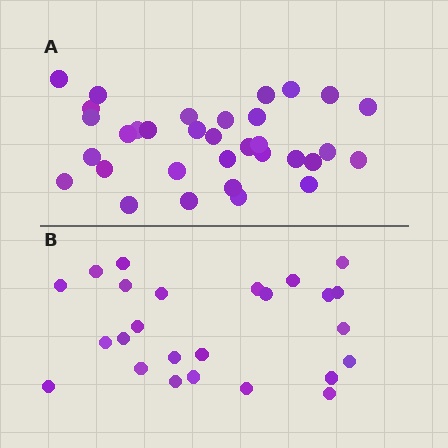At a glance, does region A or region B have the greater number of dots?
Region A (the top region) has more dots.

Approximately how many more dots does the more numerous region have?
Region A has roughly 8 or so more dots than region B.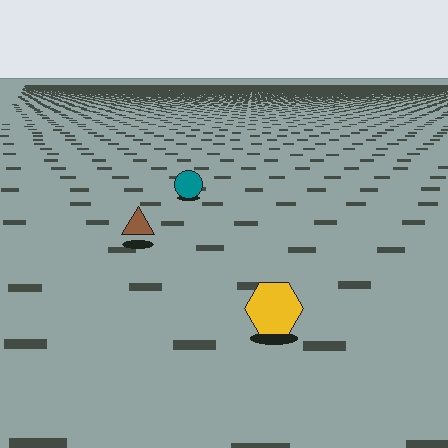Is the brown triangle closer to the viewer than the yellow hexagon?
No. The yellow hexagon is closer — you can tell from the texture gradient: the ground texture is coarser near it.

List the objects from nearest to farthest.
From nearest to farthest: the yellow hexagon, the brown triangle, the teal circle.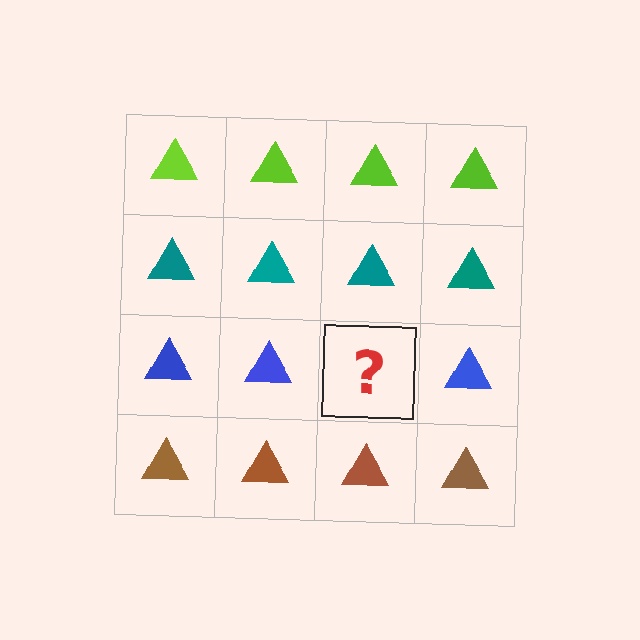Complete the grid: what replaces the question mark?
The question mark should be replaced with a blue triangle.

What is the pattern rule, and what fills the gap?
The rule is that each row has a consistent color. The gap should be filled with a blue triangle.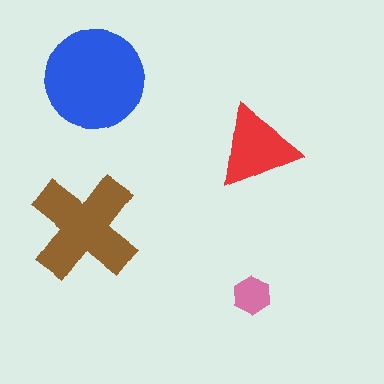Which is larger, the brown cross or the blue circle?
The blue circle.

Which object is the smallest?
The pink hexagon.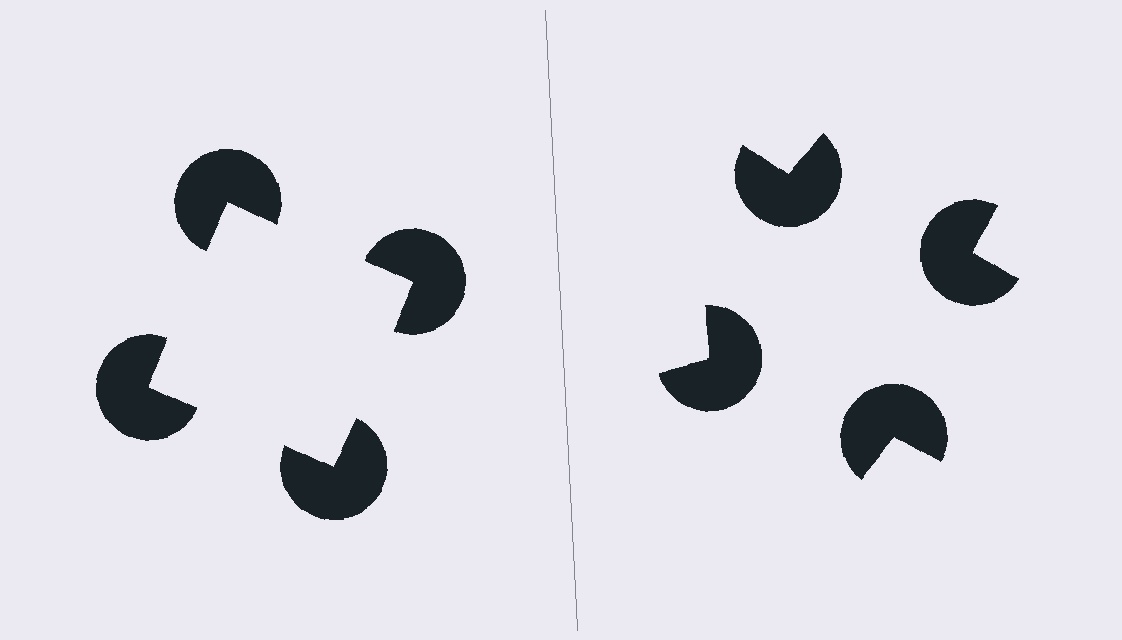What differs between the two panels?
The pac-man discs are positioned identically on both sides; only the wedge orientations differ. On the left they align to a square; on the right they are misaligned.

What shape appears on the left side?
An illusory square.